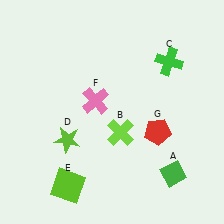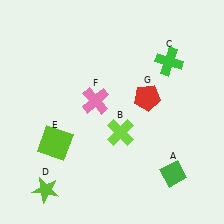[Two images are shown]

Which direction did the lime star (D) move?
The lime star (D) moved down.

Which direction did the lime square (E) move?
The lime square (E) moved up.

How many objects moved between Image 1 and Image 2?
3 objects moved between the two images.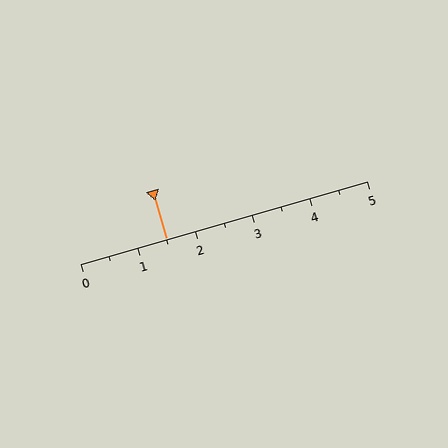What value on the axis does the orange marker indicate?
The marker indicates approximately 1.5.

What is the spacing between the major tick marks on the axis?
The major ticks are spaced 1 apart.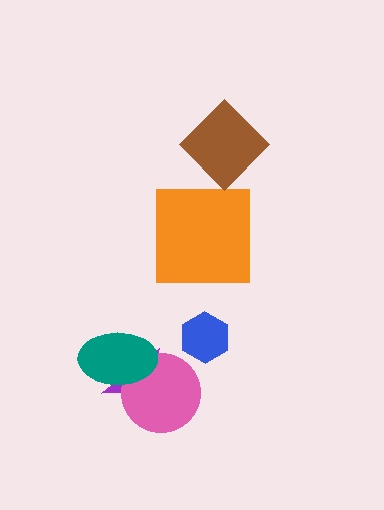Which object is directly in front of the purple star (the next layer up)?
The pink circle is directly in front of the purple star.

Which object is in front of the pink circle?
The teal ellipse is in front of the pink circle.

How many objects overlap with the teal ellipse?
2 objects overlap with the teal ellipse.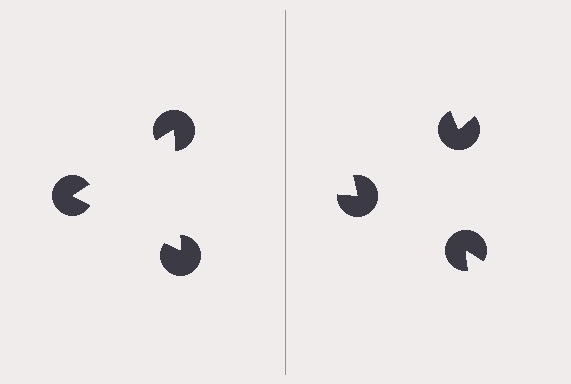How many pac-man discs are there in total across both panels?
6 — 3 on each side.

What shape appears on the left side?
An illusory triangle.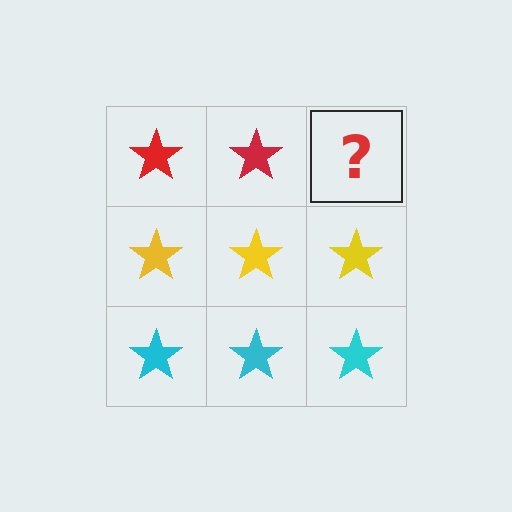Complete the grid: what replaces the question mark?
The question mark should be replaced with a red star.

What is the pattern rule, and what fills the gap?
The rule is that each row has a consistent color. The gap should be filled with a red star.